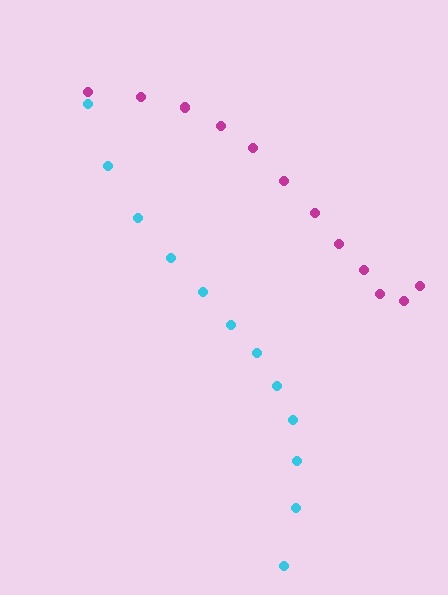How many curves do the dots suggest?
There are 2 distinct paths.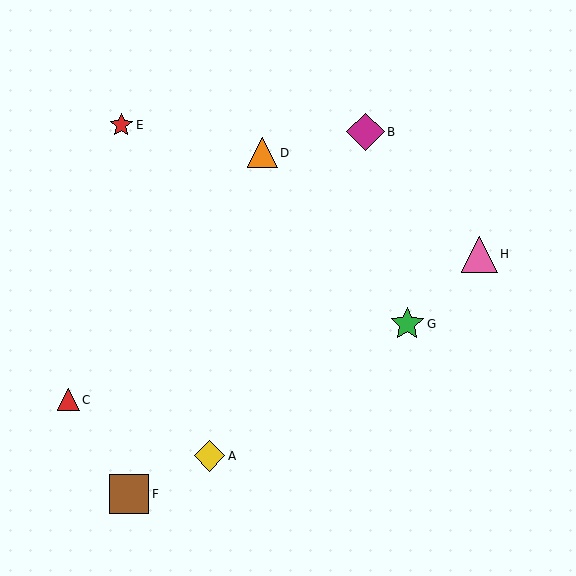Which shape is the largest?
The brown square (labeled F) is the largest.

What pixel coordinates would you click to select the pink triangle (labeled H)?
Click at (479, 254) to select the pink triangle H.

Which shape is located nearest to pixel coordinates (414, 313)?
The green star (labeled G) at (407, 324) is nearest to that location.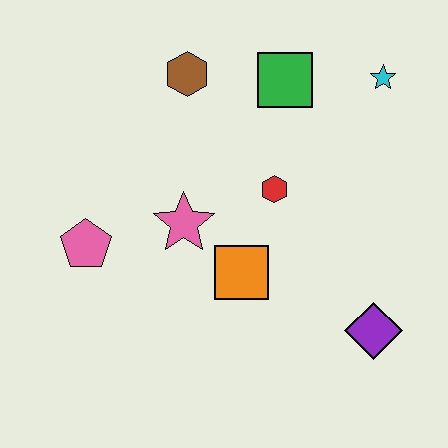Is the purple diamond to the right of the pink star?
Yes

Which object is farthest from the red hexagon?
The pink pentagon is farthest from the red hexagon.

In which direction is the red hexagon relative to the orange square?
The red hexagon is above the orange square.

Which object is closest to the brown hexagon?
The green square is closest to the brown hexagon.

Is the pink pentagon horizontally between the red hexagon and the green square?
No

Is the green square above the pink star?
Yes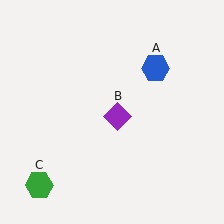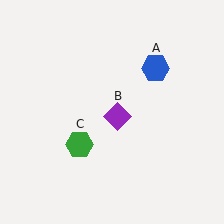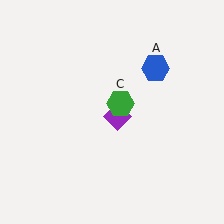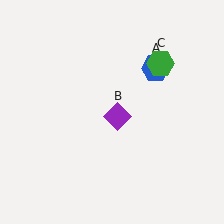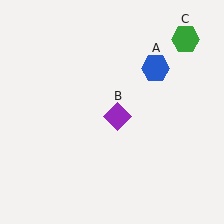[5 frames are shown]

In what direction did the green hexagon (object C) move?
The green hexagon (object C) moved up and to the right.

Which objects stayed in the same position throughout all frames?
Blue hexagon (object A) and purple diamond (object B) remained stationary.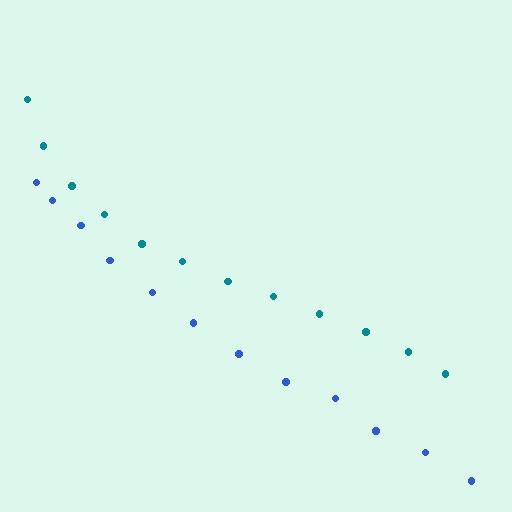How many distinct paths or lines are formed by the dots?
There are 2 distinct paths.